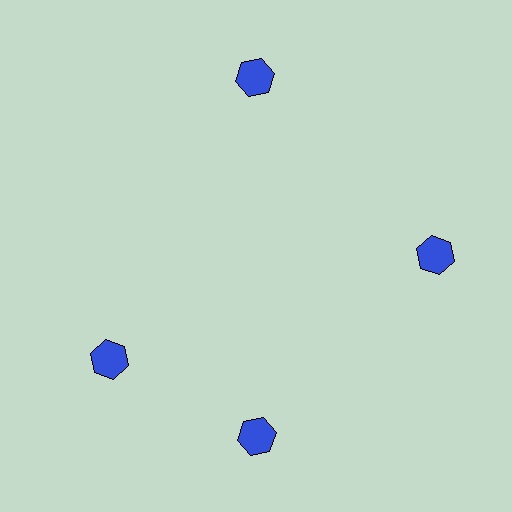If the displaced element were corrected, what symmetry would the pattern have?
It would have 4-fold rotational symmetry — the pattern would map onto itself every 90 degrees.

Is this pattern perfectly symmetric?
No. The 4 blue hexagons are arranged in a ring, but one element near the 9 o'clock position is rotated out of alignment along the ring, breaking the 4-fold rotational symmetry.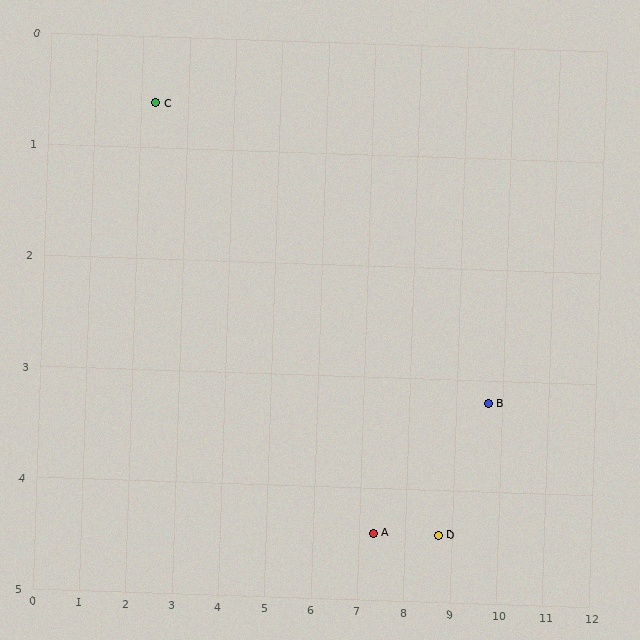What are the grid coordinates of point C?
Point C is at approximately (2.3, 0.6).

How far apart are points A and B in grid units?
Points A and B are about 2.7 grid units apart.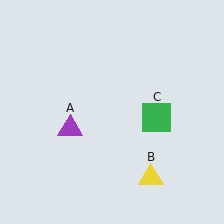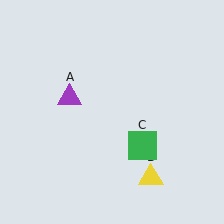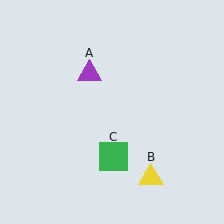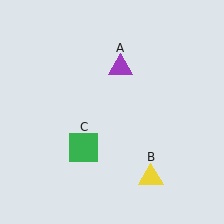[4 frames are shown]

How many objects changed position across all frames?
2 objects changed position: purple triangle (object A), green square (object C).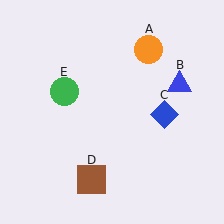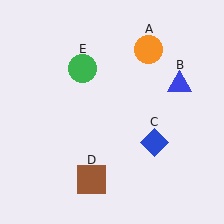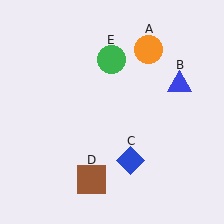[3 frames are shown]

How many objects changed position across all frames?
2 objects changed position: blue diamond (object C), green circle (object E).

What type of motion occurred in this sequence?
The blue diamond (object C), green circle (object E) rotated clockwise around the center of the scene.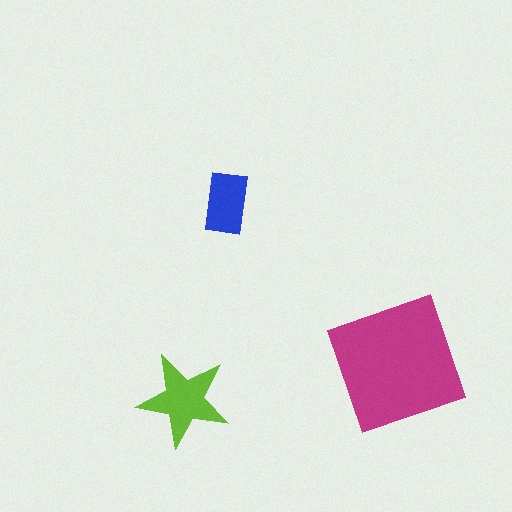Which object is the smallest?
The blue rectangle.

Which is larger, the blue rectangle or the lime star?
The lime star.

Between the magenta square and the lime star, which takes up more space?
The magenta square.